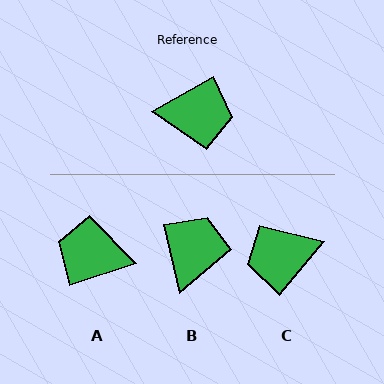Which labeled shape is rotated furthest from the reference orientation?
A, about 169 degrees away.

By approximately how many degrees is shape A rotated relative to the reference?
Approximately 169 degrees counter-clockwise.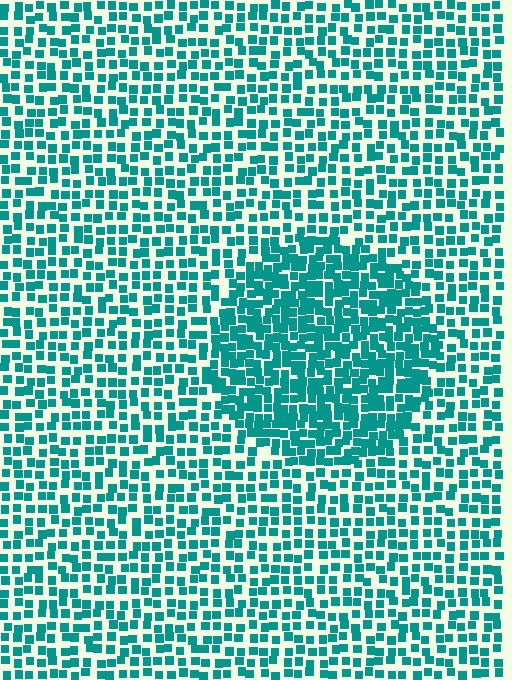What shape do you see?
I see a circle.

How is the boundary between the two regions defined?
The boundary is defined by a change in element density (approximately 1.8x ratio). All elements are the same color, size, and shape.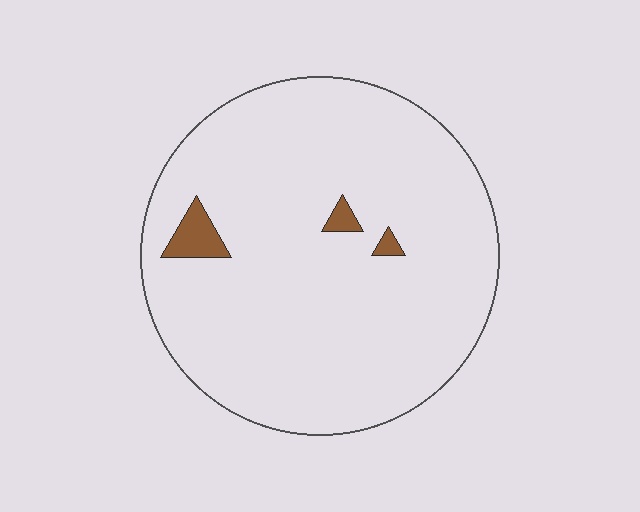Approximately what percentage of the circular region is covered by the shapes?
Approximately 5%.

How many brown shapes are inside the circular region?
3.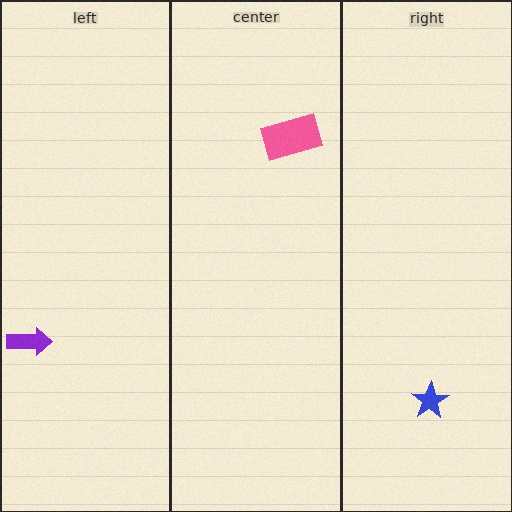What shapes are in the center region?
The pink rectangle.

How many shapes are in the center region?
1.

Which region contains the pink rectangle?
The center region.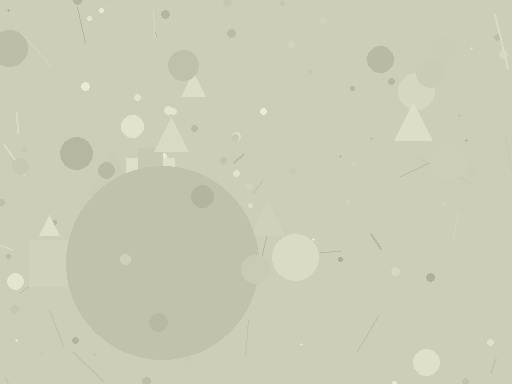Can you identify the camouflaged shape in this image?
The camouflaged shape is a circle.